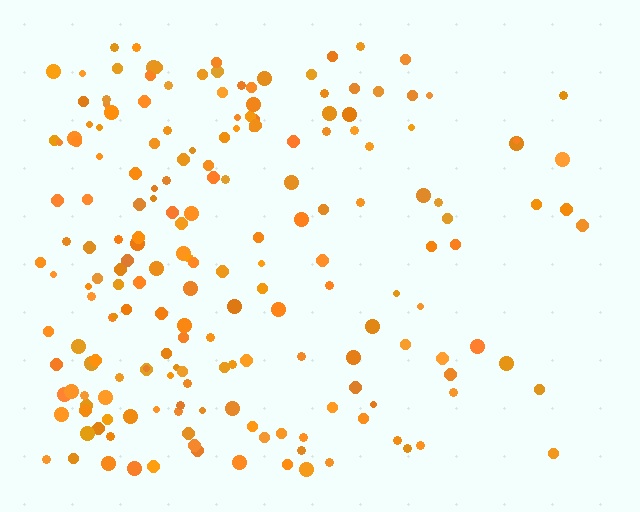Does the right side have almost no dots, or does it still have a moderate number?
Still a moderate number, just noticeably fewer than the left.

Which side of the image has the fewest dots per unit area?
The right.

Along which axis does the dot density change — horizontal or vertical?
Horizontal.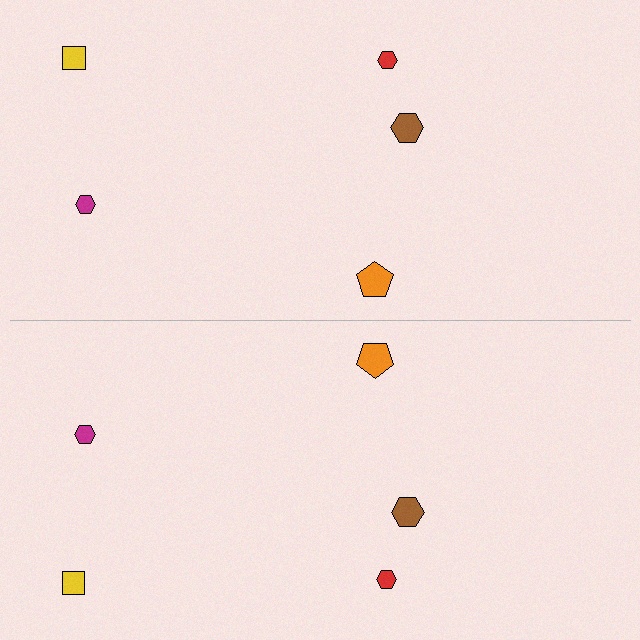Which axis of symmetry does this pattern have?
The pattern has a horizontal axis of symmetry running through the center of the image.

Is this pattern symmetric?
Yes, this pattern has bilateral (reflection) symmetry.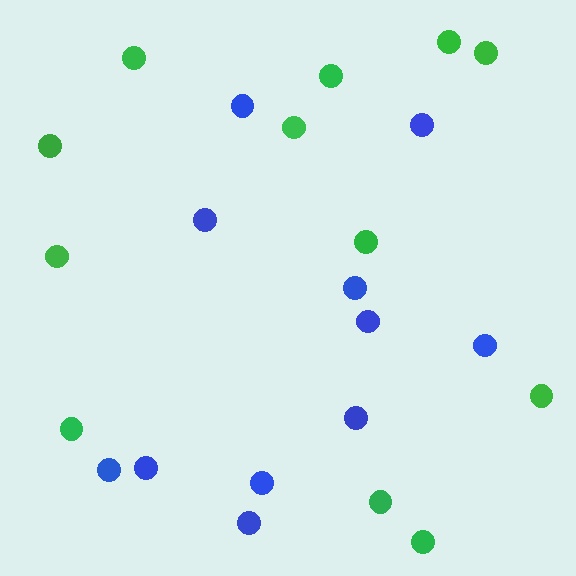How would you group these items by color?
There are 2 groups: one group of blue circles (11) and one group of green circles (12).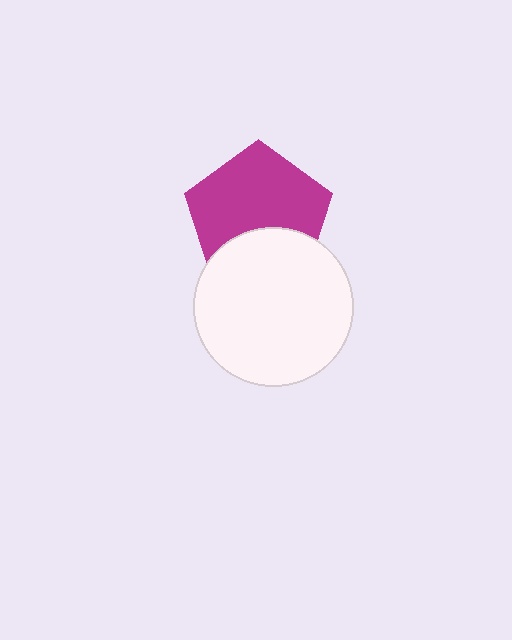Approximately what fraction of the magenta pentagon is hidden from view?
Roughly 33% of the magenta pentagon is hidden behind the white circle.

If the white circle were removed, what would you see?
You would see the complete magenta pentagon.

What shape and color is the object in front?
The object in front is a white circle.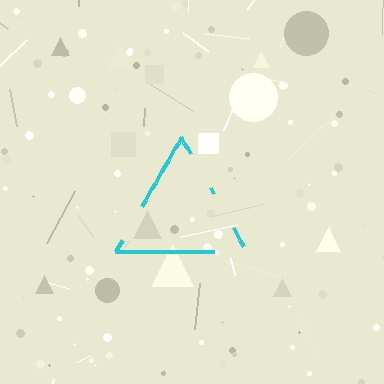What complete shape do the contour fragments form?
The contour fragments form a triangle.